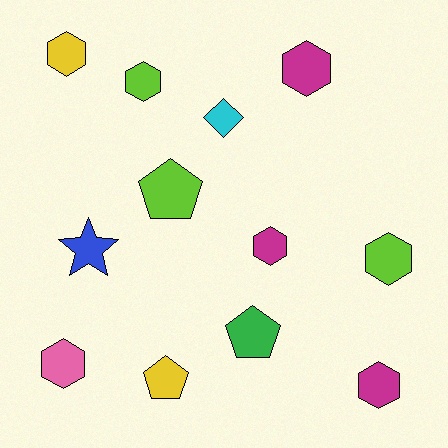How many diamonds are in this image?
There is 1 diamond.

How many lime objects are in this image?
There are 3 lime objects.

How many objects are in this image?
There are 12 objects.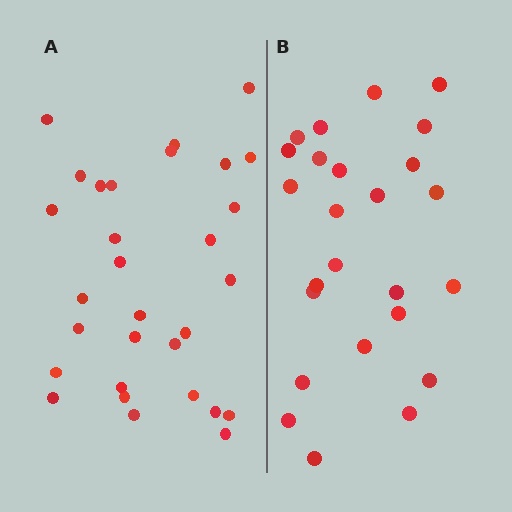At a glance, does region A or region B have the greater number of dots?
Region A (the left region) has more dots.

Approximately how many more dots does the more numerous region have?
Region A has about 5 more dots than region B.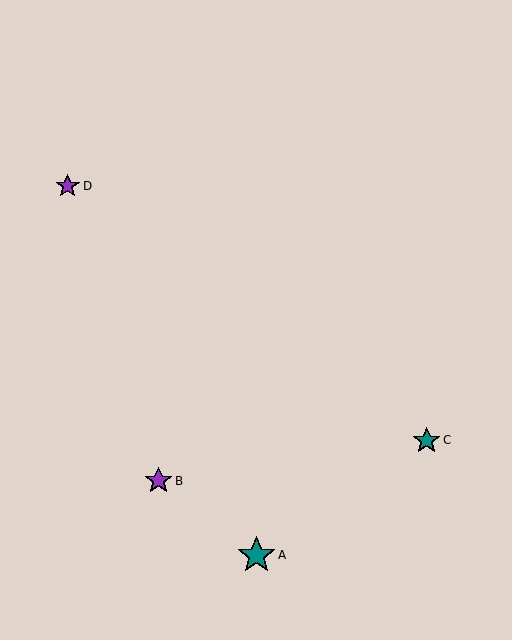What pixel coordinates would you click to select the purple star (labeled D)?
Click at (68, 186) to select the purple star D.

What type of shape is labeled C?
Shape C is a teal star.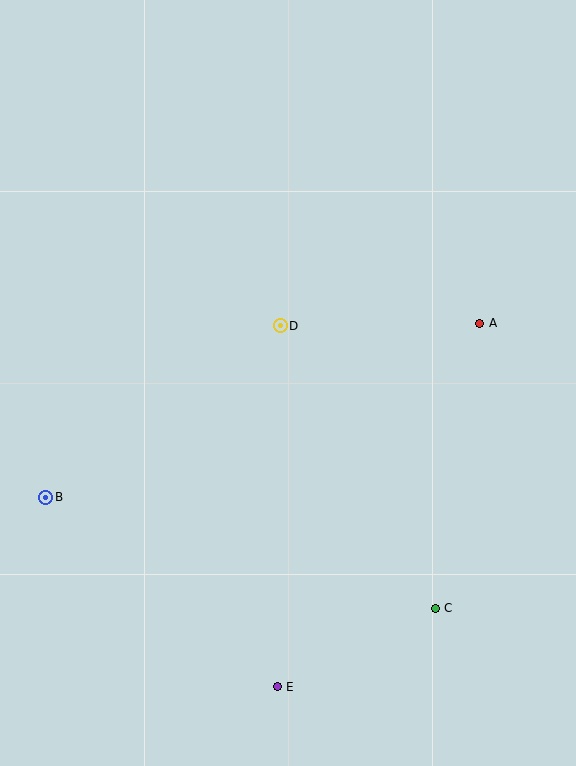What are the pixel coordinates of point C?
Point C is at (435, 608).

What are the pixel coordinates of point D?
Point D is at (280, 326).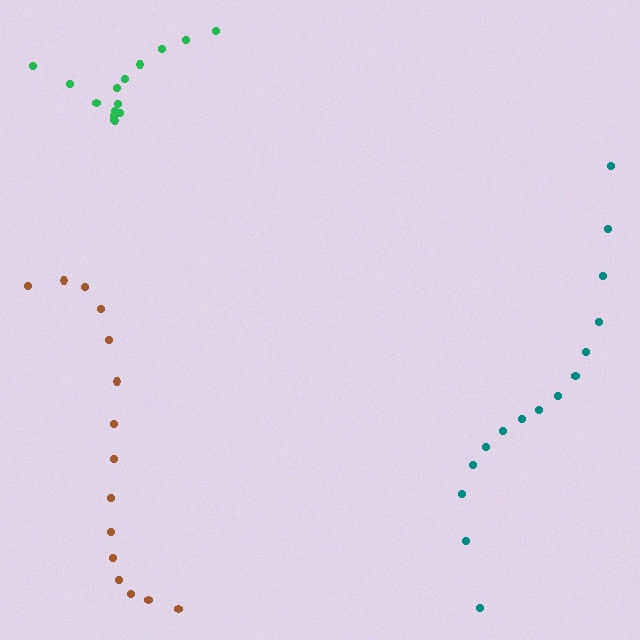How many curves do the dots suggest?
There are 3 distinct paths.